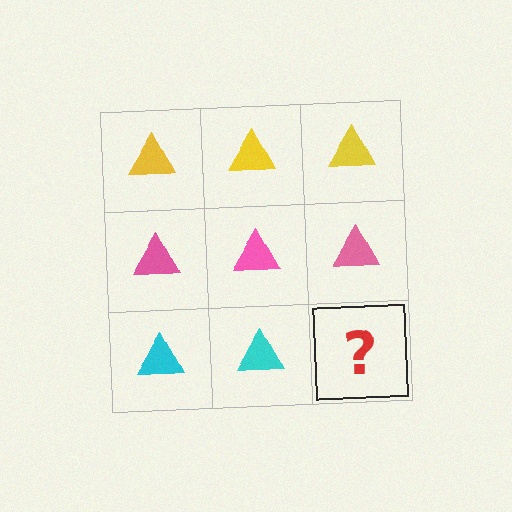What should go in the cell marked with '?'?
The missing cell should contain a cyan triangle.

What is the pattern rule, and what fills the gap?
The rule is that each row has a consistent color. The gap should be filled with a cyan triangle.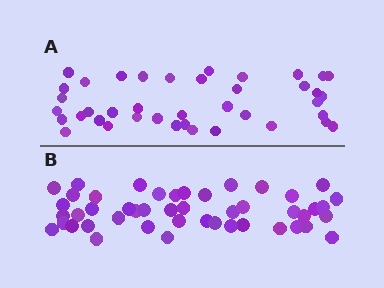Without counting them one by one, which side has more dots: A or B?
Region B (the bottom region) has more dots.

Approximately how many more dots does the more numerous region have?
Region B has roughly 8 or so more dots than region A.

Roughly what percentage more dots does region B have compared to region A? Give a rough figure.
About 20% more.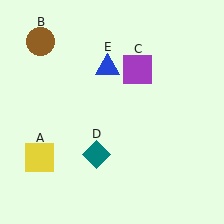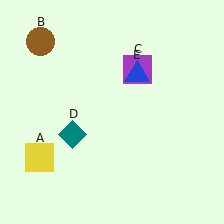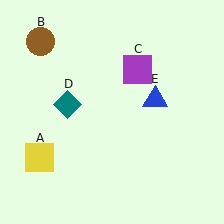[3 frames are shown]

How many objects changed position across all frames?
2 objects changed position: teal diamond (object D), blue triangle (object E).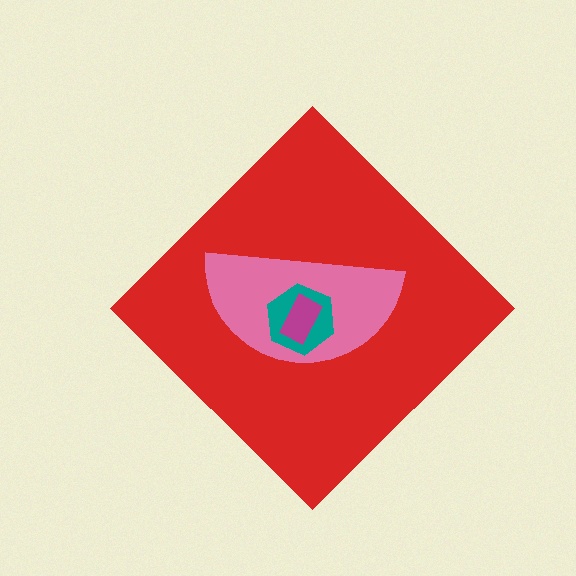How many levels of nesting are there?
4.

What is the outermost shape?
The red diamond.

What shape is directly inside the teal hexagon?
The magenta rectangle.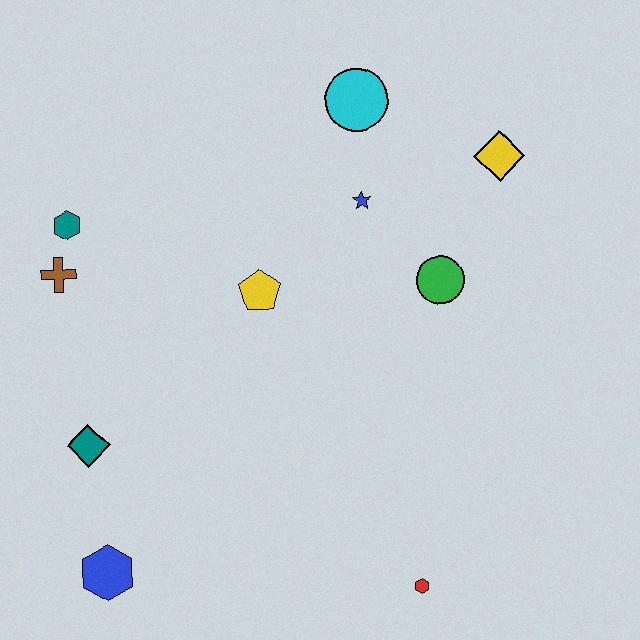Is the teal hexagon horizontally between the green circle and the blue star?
No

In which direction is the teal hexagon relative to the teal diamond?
The teal hexagon is above the teal diamond.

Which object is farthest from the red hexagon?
The teal hexagon is farthest from the red hexagon.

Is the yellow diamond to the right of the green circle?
Yes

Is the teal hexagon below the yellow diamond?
Yes